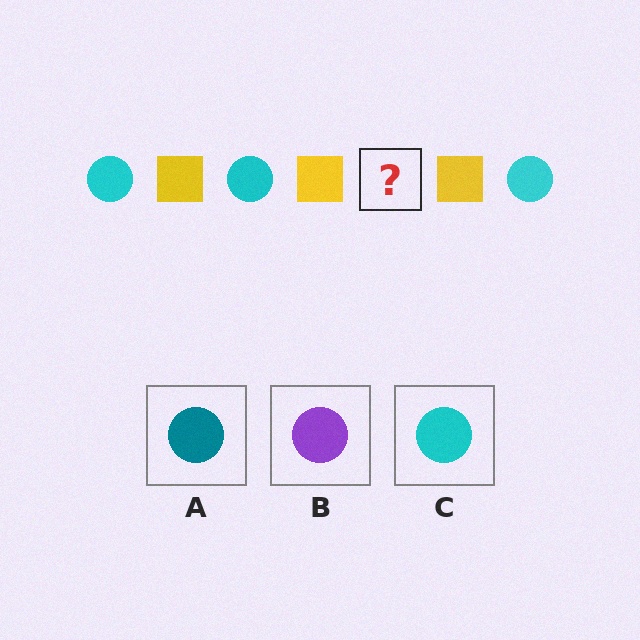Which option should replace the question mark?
Option C.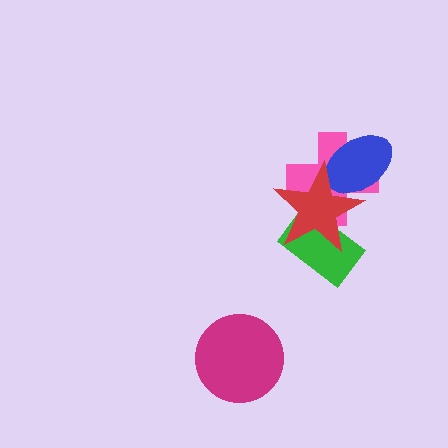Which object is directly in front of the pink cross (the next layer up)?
The blue ellipse is directly in front of the pink cross.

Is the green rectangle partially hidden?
Yes, it is partially covered by another shape.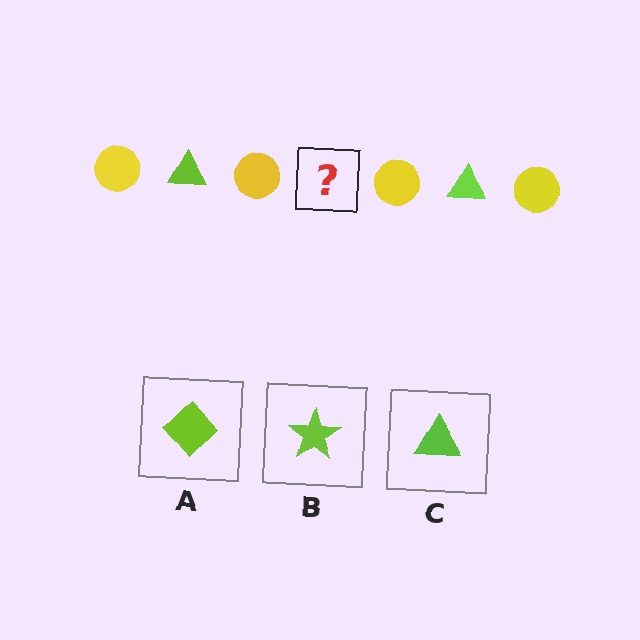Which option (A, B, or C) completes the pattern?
C.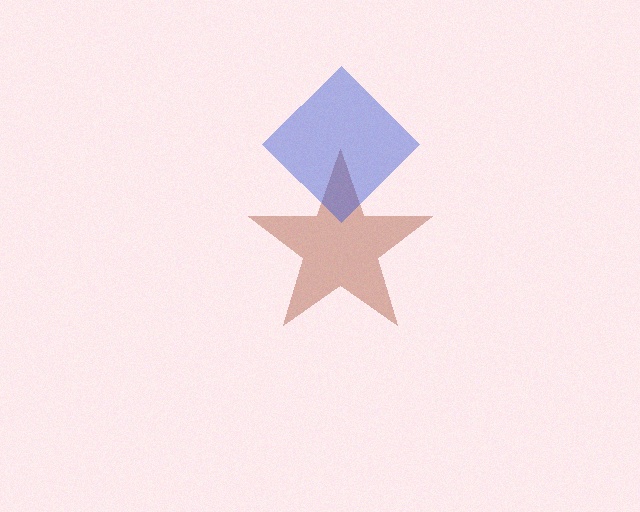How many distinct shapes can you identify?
There are 2 distinct shapes: a brown star, a blue diamond.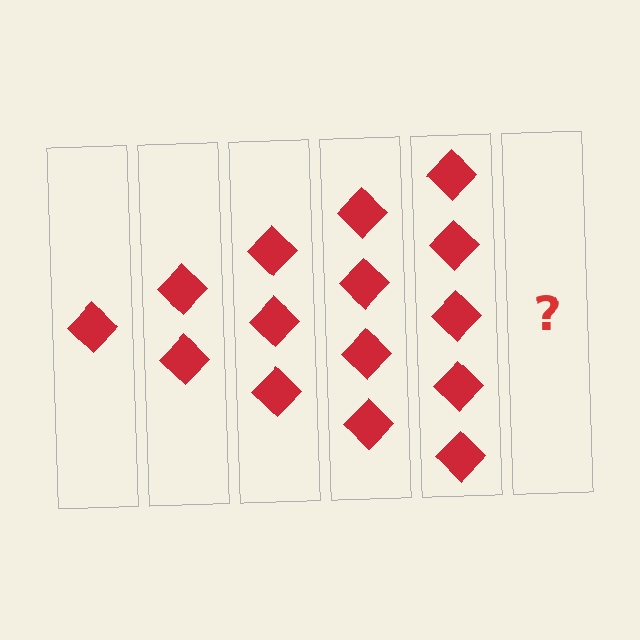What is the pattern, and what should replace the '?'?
The pattern is that each step adds one more diamond. The '?' should be 6 diamonds.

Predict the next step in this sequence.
The next step is 6 diamonds.